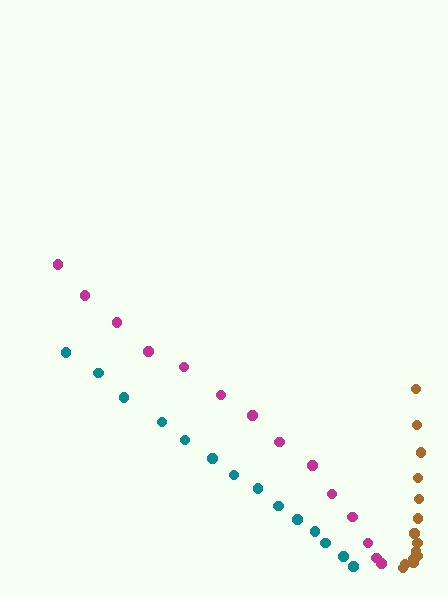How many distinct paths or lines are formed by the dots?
There are 3 distinct paths.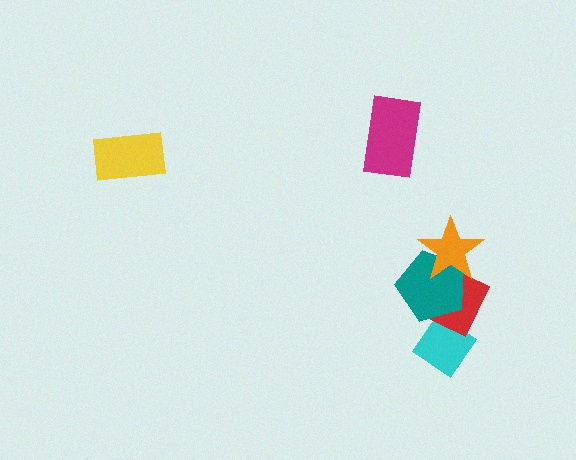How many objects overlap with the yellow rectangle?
0 objects overlap with the yellow rectangle.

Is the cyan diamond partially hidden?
Yes, it is partially covered by another shape.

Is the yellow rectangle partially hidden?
No, no other shape covers it.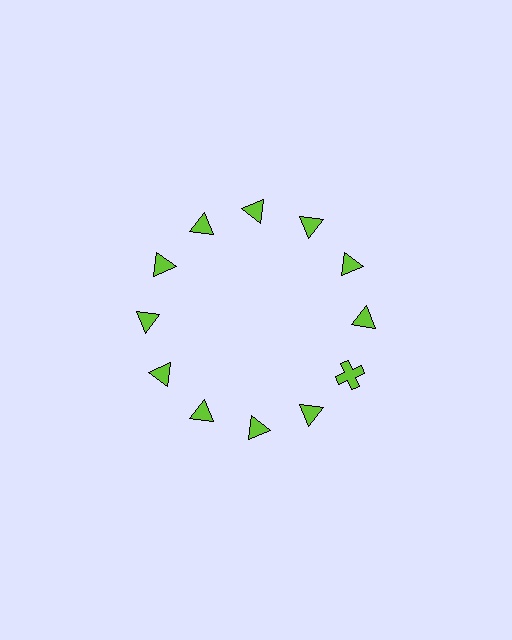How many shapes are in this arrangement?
There are 12 shapes arranged in a ring pattern.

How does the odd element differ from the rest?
It has a different shape: cross instead of triangle.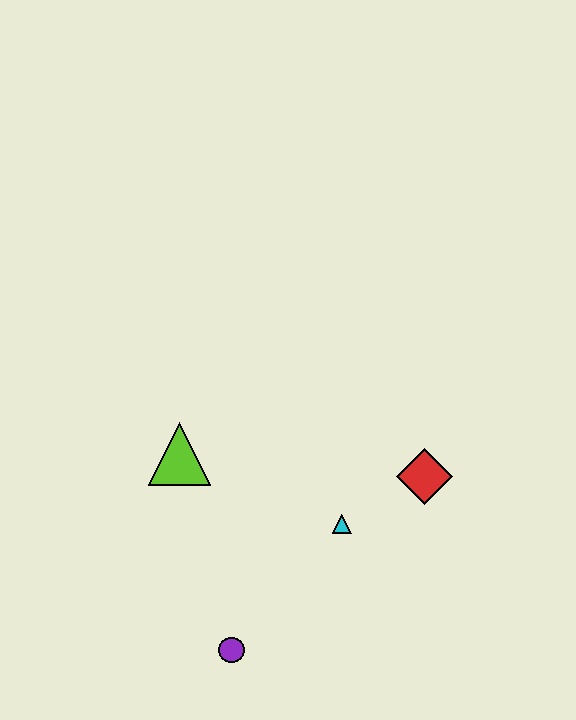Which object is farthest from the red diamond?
The purple circle is farthest from the red diamond.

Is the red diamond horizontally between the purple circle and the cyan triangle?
No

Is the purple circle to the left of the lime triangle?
No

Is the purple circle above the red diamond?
No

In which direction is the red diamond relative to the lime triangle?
The red diamond is to the right of the lime triangle.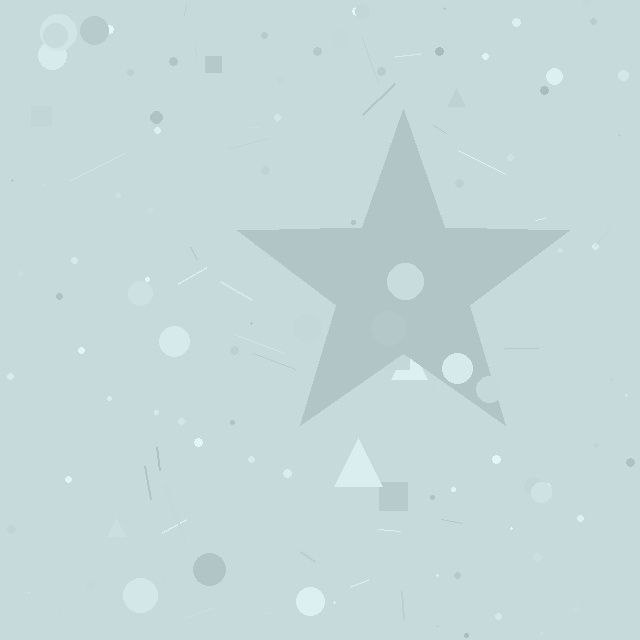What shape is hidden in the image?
A star is hidden in the image.